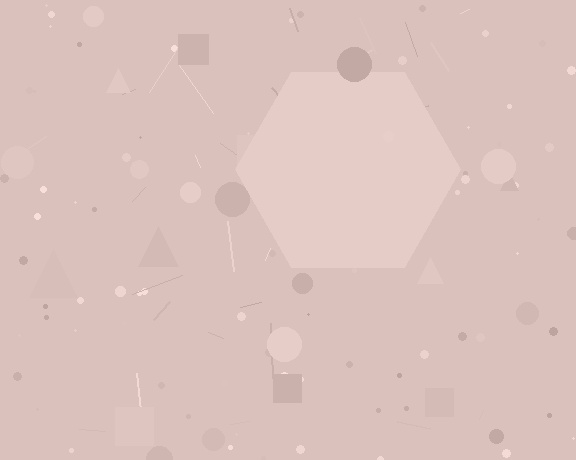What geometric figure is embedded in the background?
A hexagon is embedded in the background.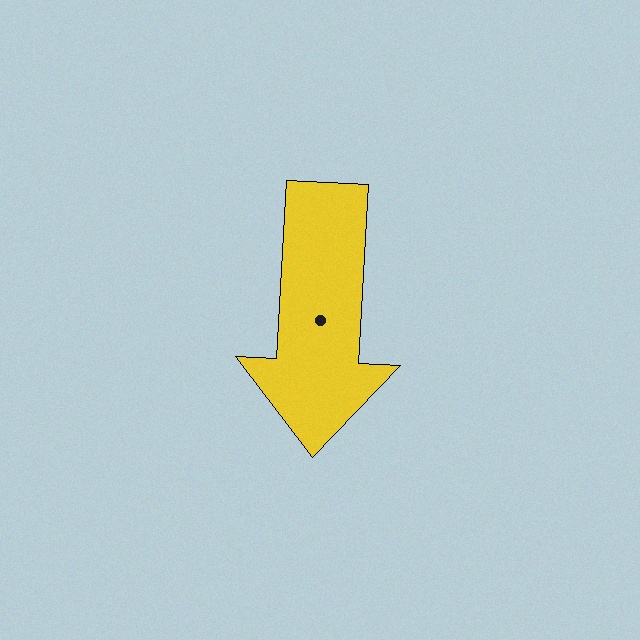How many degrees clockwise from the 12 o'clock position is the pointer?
Approximately 183 degrees.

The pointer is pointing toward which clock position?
Roughly 6 o'clock.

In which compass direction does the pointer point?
South.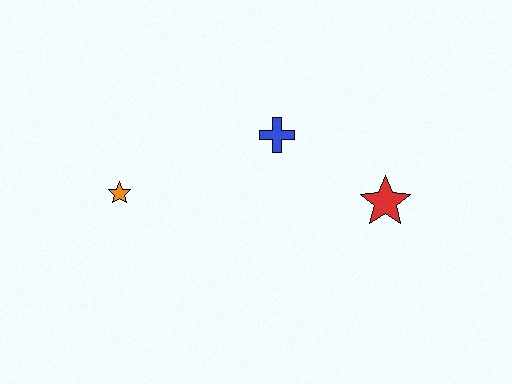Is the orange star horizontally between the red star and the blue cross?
No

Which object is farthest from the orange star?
The red star is farthest from the orange star.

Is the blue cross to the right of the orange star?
Yes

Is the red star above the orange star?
No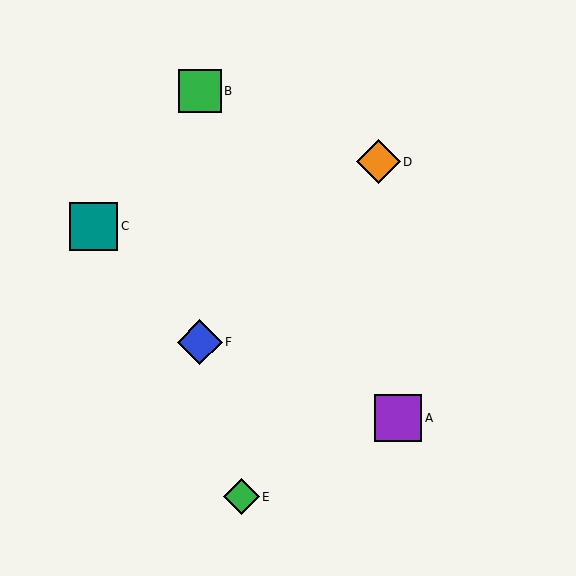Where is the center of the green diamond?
The center of the green diamond is at (242, 497).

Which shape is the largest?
The teal square (labeled C) is the largest.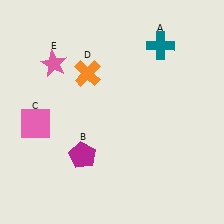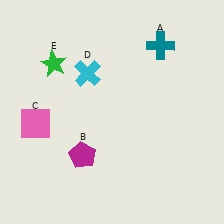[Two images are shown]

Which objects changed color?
D changed from orange to cyan. E changed from pink to green.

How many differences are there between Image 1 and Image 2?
There are 2 differences between the two images.